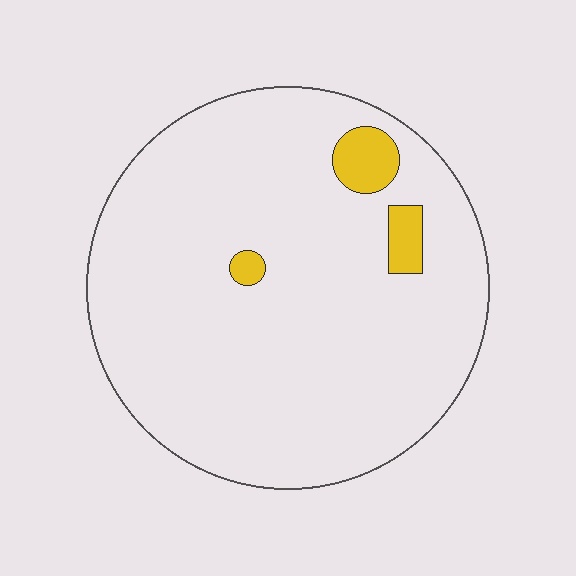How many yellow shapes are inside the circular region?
3.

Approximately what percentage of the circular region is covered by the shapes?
Approximately 5%.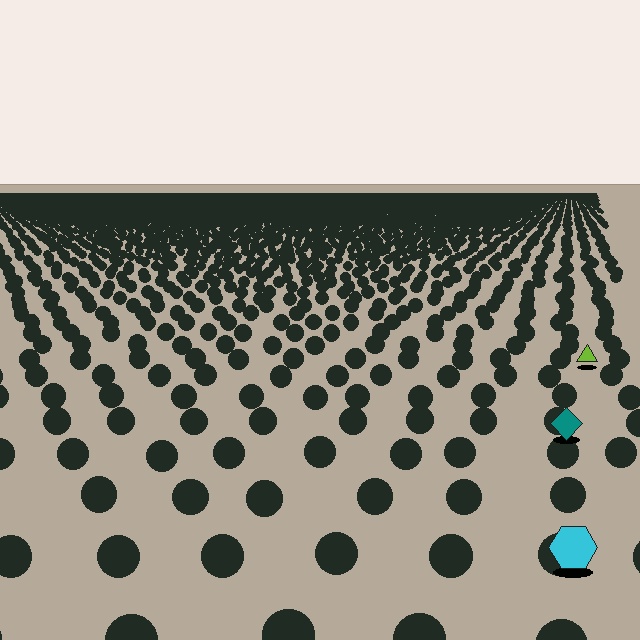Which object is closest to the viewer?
The cyan hexagon is closest. The texture marks near it are larger and more spread out.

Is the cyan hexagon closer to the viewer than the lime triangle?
Yes. The cyan hexagon is closer — you can tell from the texture gradient: the ground texture is coarser near it.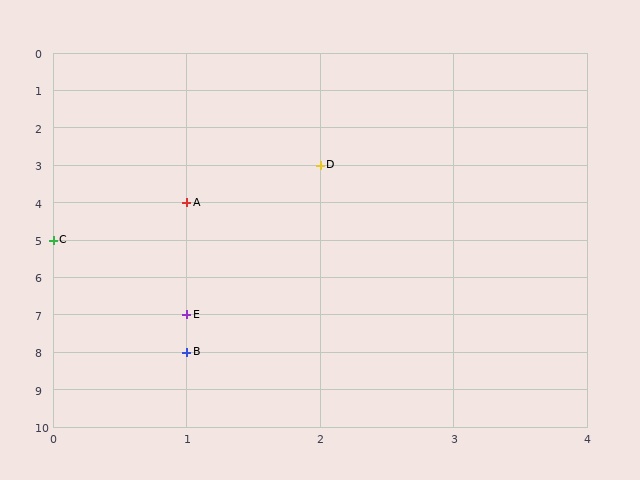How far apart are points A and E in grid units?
Points A and E are 3 rows apart.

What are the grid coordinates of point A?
Point A is at grid coordinates (1, 4).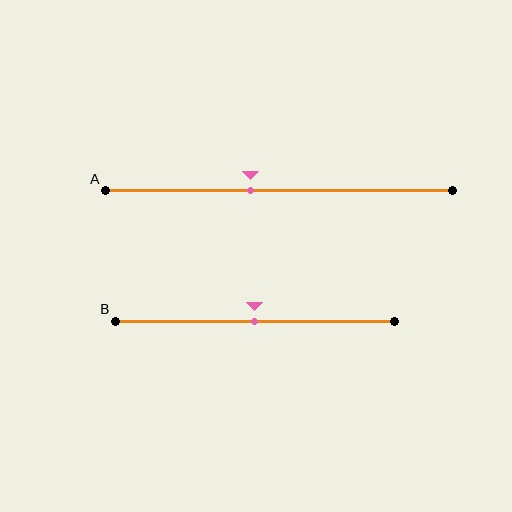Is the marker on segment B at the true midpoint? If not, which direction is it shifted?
Yes, the marker on segment B is at the true midpoint.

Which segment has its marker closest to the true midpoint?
Segment B has its marker closest to the true midpoint.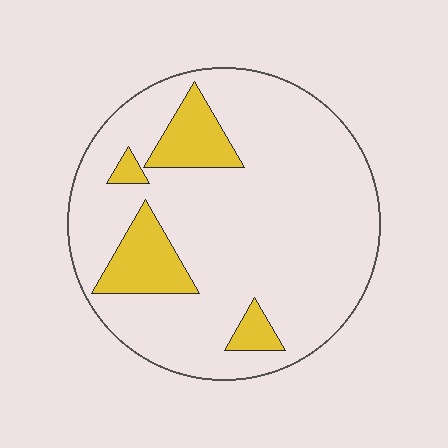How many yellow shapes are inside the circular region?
4.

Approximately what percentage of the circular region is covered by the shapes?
Approximately 15%.